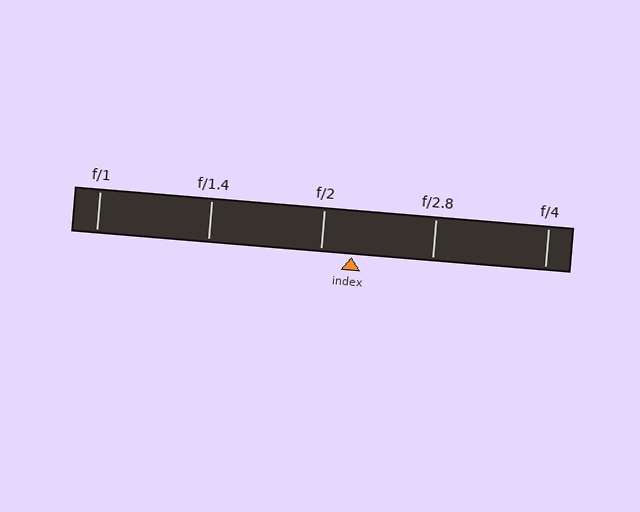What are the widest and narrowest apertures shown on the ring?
The widest aperture shown is f/1 and the narrowest is f/4.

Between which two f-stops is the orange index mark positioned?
The index mark is between f/2 and f/2.8.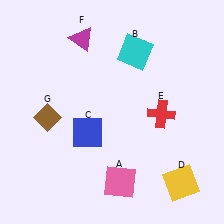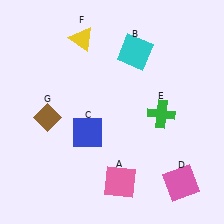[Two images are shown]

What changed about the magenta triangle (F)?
In Image 1, F is magenta. In Image 2, it changed to yellow.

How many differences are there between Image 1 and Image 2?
There are 3 differences between the two images.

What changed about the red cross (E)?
In Image 1, E is red. In Image 2, it changed to green.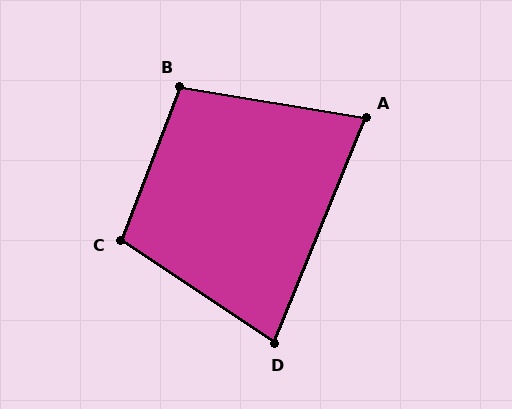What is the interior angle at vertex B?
Approximately 102 degrees (obtuse).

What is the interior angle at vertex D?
Approximately 78 degrees (acute).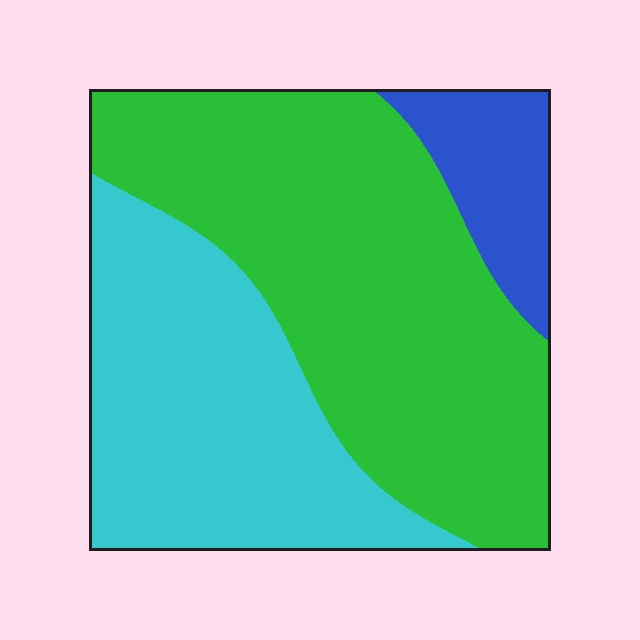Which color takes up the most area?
Green, at roughly 55%.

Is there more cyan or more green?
Green.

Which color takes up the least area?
Blue, at roughly 10%.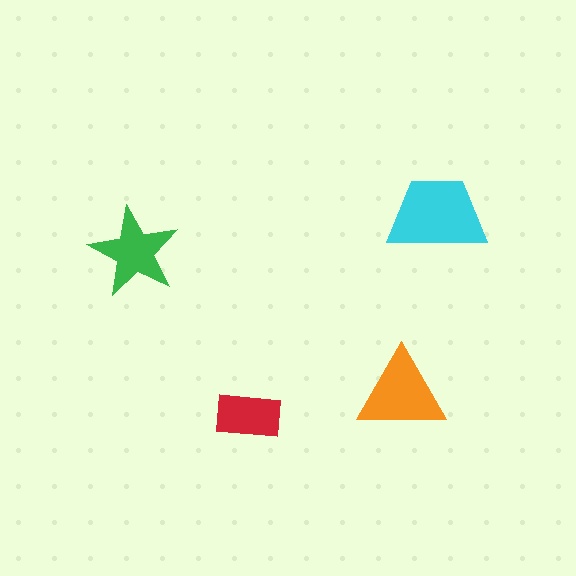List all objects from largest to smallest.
The cyan trapezoid, the orange triangle, the green star, the red rectangle.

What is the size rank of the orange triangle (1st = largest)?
2nd.